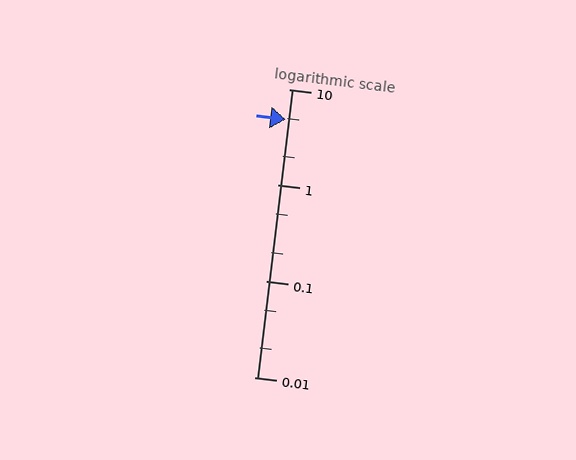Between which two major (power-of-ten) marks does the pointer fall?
The pointer is between 1 and 10.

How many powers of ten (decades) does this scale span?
The scale spans 3 decades, from 0.01 to 10.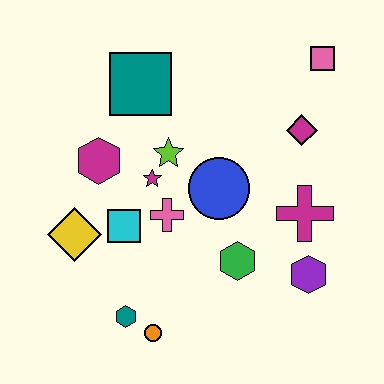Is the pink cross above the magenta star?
No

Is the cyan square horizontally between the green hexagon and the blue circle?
No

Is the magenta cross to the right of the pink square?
No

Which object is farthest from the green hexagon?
The pink square is farthest from the green hexagon.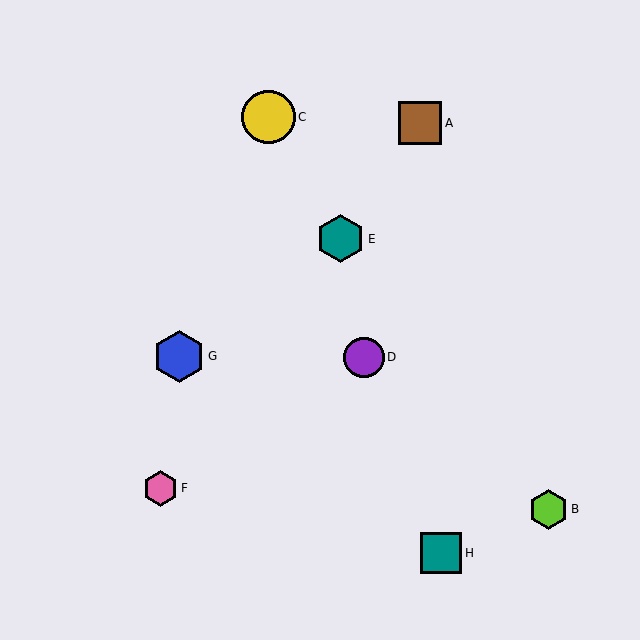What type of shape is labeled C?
Shape C is a yellow circle.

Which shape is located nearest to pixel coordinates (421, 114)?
The brown square (labeled A) at (420, 123) is nearest to that location.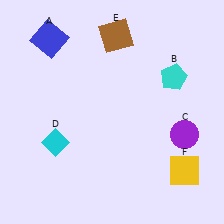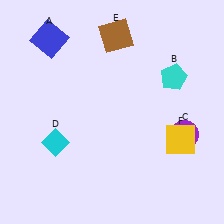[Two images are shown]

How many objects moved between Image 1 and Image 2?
1 object moved between the two images.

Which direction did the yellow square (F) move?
The yellow square (F) moved up.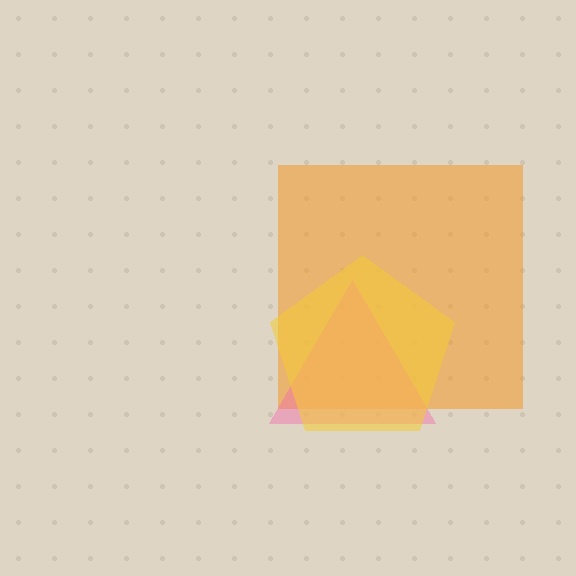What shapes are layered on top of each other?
The layered shapes are: an orange square, a pink triangle, a yellow pentagon.